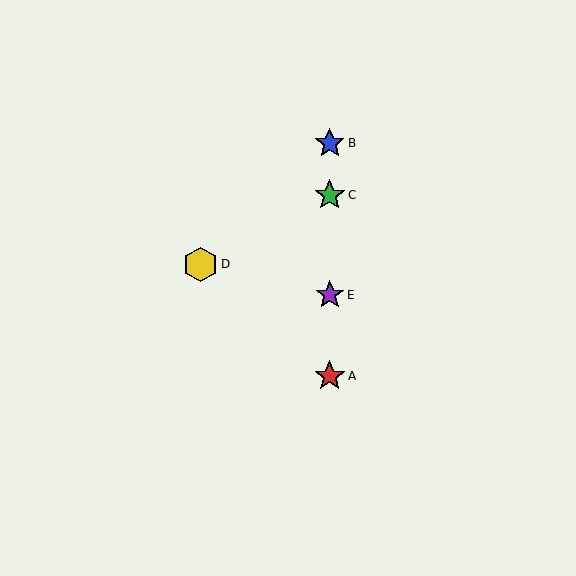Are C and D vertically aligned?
No, C is at x≈330 and D is at x≈200.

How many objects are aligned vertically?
4 objects (A, B, C, E) are aligned vertically.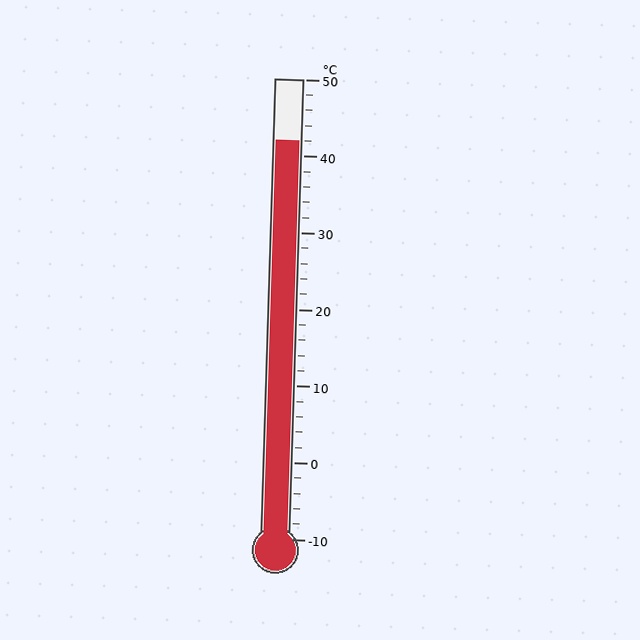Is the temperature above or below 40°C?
The temperature is above 40°C.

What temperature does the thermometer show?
The thermometer shows approximately 42°C.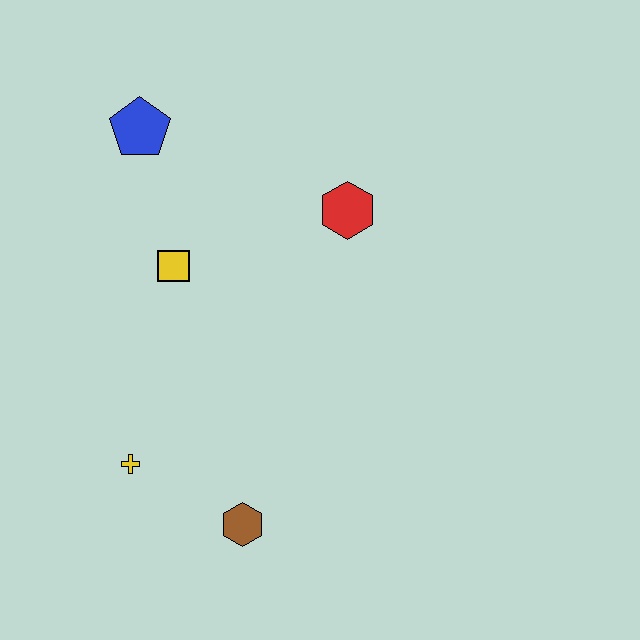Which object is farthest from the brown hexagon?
The blue pentagon is farthest from the brown hexagon.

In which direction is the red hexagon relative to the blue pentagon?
The red hexagon is to the right of the blue pentagon.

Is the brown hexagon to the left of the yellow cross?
No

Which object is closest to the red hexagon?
The yellow square is closest to the red hexagon.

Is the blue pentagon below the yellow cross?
No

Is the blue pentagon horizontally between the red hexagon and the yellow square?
No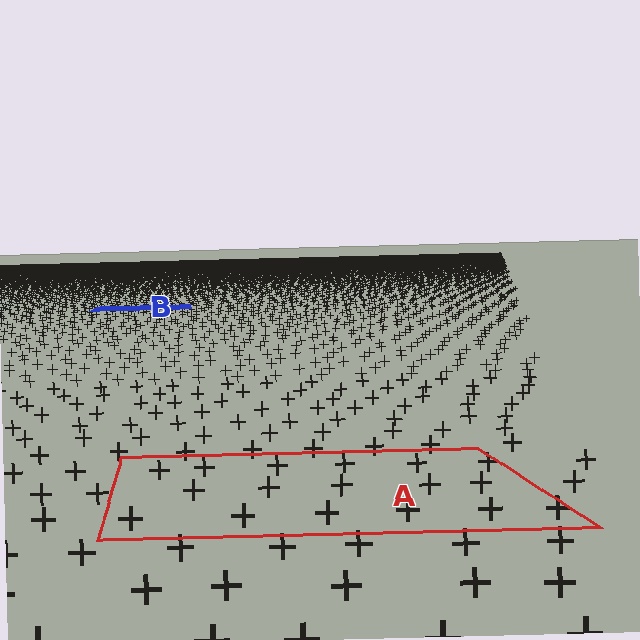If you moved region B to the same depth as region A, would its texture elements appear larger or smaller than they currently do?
They would appear larger. At a closer depth, the same texture elements are projected at a bigger on-screen size.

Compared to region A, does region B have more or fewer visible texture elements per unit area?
Region B has more texture elements per unit area — they are packed more densely because it is farther away.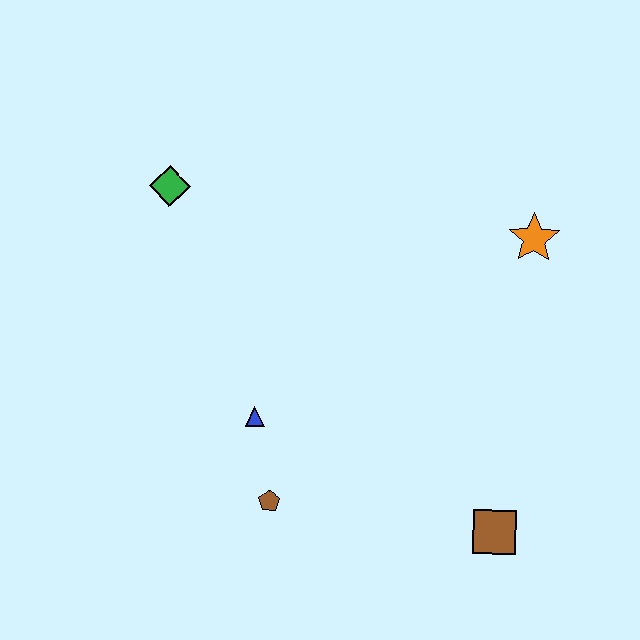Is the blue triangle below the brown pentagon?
No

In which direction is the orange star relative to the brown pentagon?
The orange star is above the brown pentagon.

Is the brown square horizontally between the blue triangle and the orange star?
Yes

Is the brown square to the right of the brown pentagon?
Yes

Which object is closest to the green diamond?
The blue triangle is closest to the green diamond.